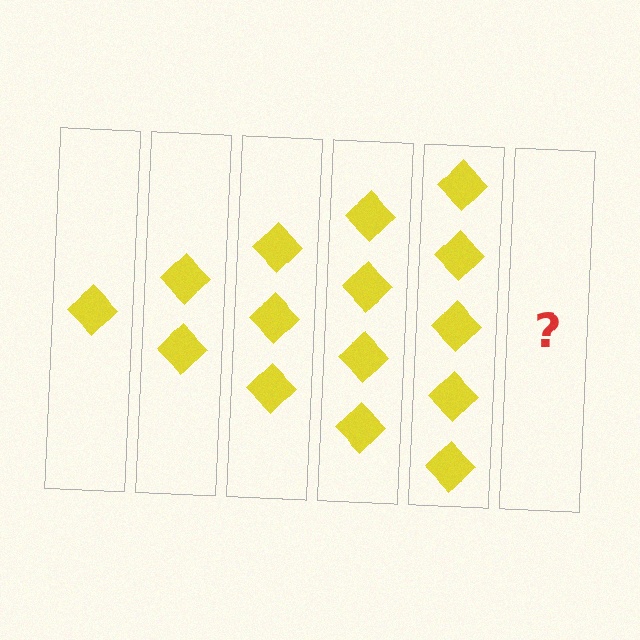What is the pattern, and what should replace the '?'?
The pattern is that each step adds one more diamond. The '?' should be 6 diamonds.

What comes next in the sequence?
The next element should be 6 diamonds.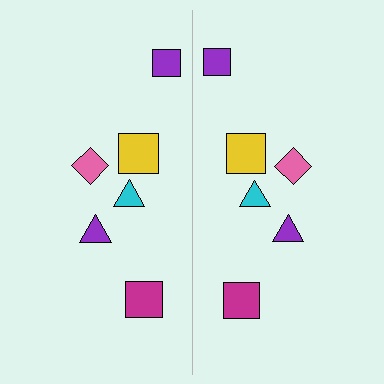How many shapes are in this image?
There are 12 shapes in this image.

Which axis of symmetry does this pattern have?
The pattern has a vertical axis of symmetry running through the center of the image.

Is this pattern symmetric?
Yes, this pattern has bilateral (reflection) symmetry.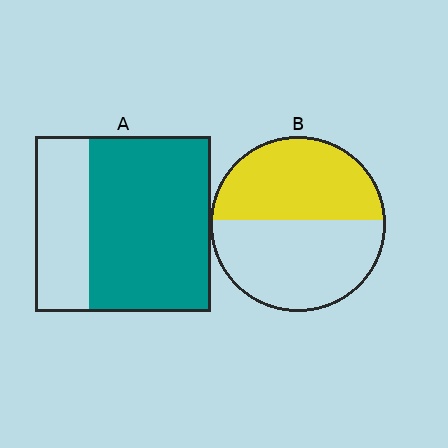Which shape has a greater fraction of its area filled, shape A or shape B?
Shape A.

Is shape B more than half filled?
Roughly half.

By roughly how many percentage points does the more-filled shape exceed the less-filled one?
By roughly 20 percentage points (A over B).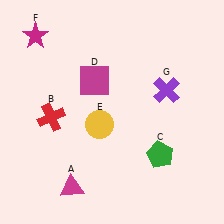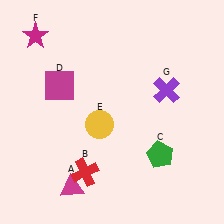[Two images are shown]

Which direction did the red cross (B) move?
The red cross (B) moved down.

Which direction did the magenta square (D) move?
The magenta square (D) moved left.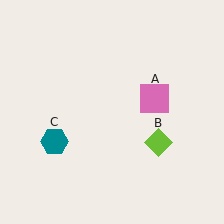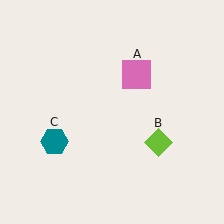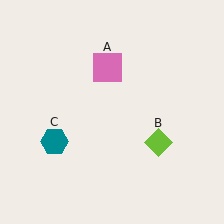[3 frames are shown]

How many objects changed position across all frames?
1 object changed position: pink square (object A).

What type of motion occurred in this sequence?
The pink square (object A) rotated counterclockwise around the center of the scene.